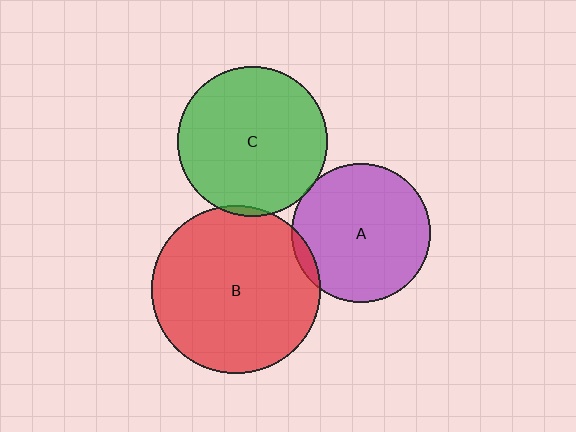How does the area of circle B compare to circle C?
Approximately 1.3 times.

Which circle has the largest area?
Circle B (red).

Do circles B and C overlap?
Yes.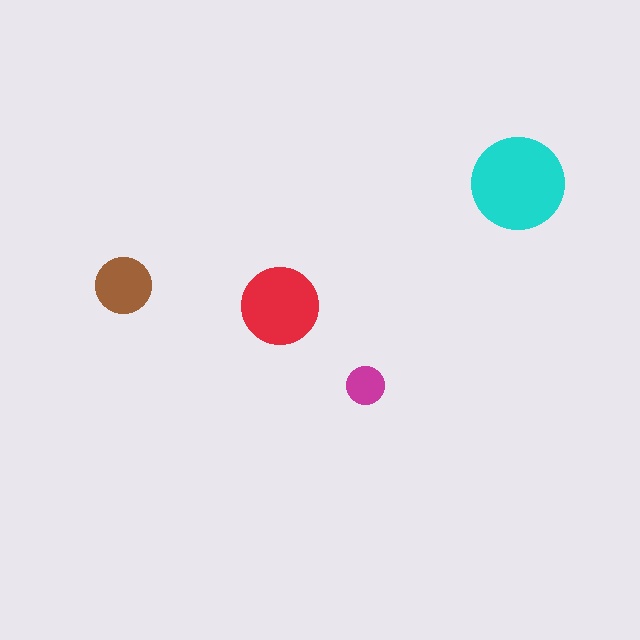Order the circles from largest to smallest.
the cyan one, the red one, the brown one, the magenta one.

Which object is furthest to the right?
The cyan circle is rightmost.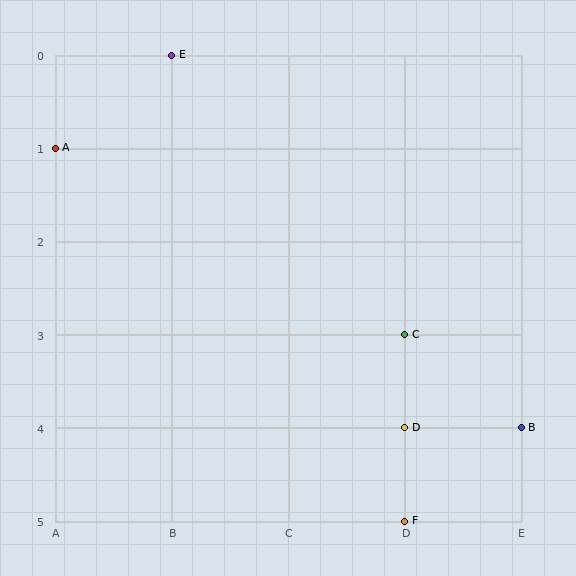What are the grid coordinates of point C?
Point C is at grid coordinates (D, 3).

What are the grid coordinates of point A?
Point A is at grid coordinates (A, 1).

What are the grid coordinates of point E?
Point E is at grid coordinates (B, 0).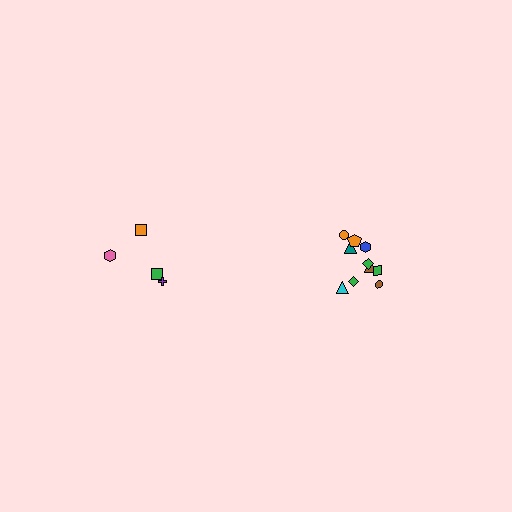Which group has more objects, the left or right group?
The right group.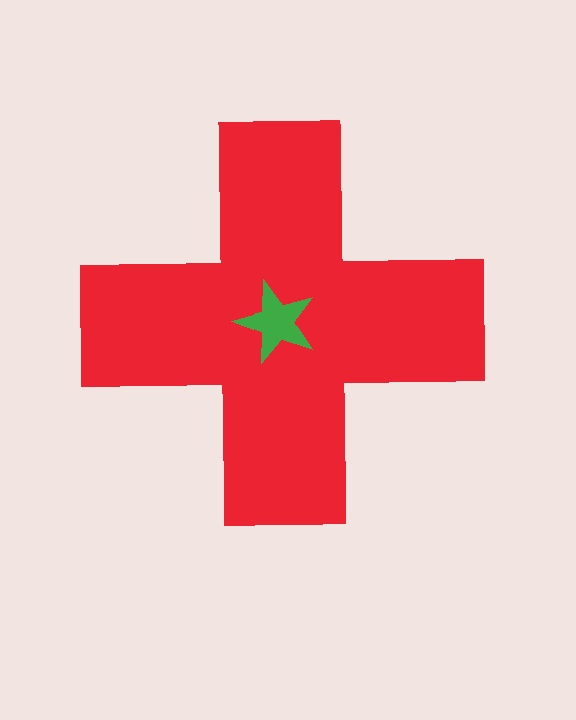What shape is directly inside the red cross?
The green star.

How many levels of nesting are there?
2.